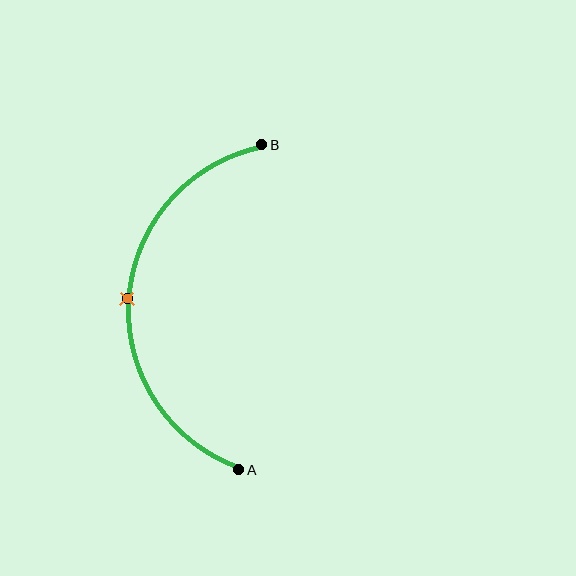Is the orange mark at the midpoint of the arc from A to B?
Yes. The orange mark lies on the arc at equal arc-length from both A and B — it is the arc midpoint.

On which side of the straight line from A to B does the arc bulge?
The arc bulges to the left of the straight line connecting A and B.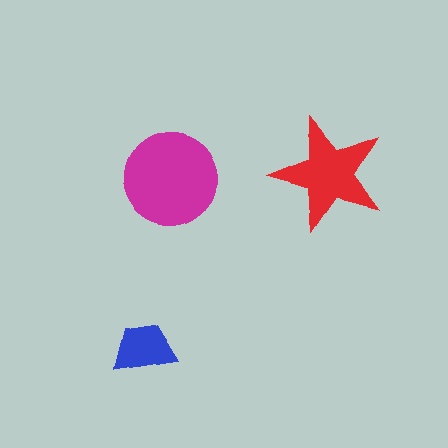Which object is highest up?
The red star is topmost.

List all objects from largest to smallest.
The magenta circle, the red star, the blue trapezoid.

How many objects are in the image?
There are 3 objects in the image.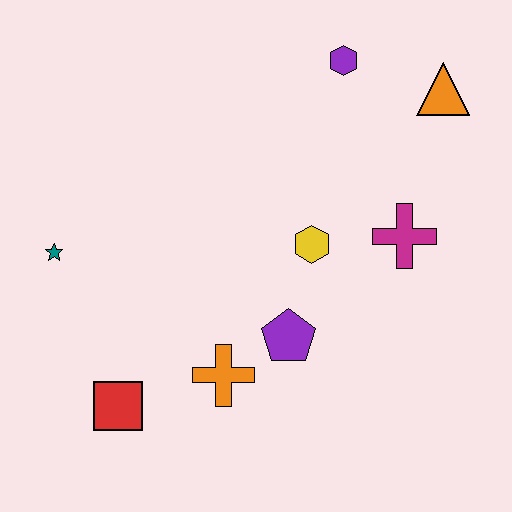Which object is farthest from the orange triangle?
The red square is farthest from the orange triangle.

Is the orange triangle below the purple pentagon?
No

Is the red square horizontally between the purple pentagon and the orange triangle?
No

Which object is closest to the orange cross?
The purple pentagon is closest to the orange cross.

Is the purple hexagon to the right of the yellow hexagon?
Yes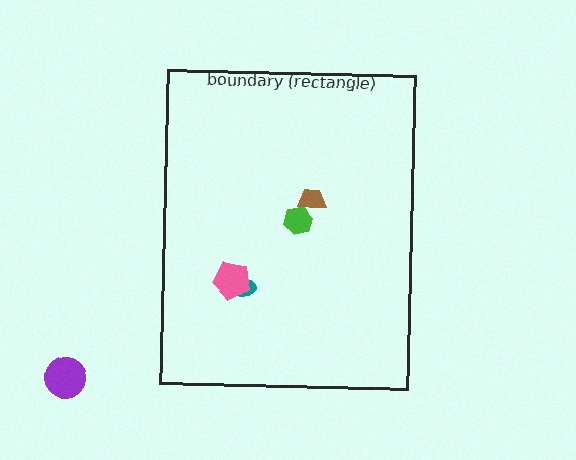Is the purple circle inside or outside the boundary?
Outside.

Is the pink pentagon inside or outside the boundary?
Inside.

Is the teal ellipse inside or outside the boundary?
Inside.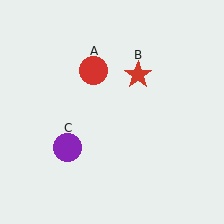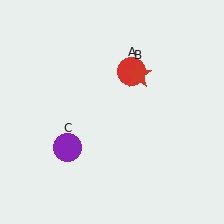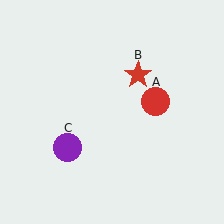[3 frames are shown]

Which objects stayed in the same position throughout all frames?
Red star (object B) and purple circle (object C) remained stationary.